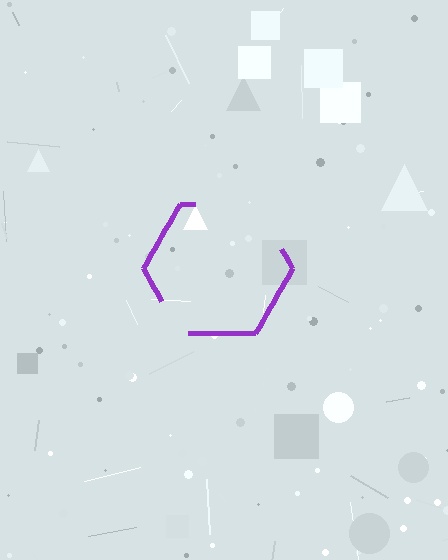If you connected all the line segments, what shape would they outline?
They would outline a hexagon.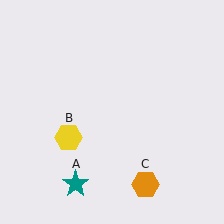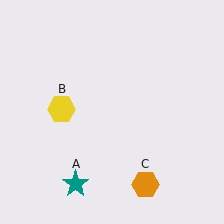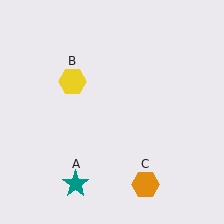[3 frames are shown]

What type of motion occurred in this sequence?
The yellow hexagon (object B) rotated clockwise around the center of the scene.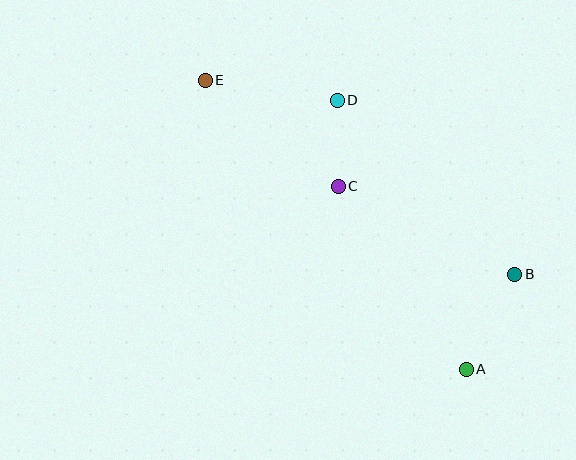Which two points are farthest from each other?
Points A and E are farthest from each other.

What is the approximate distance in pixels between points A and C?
The distance between A and C is approximately 223 pixels.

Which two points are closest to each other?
Points C and D are closest to each other.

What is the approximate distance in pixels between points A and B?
The distance between A and B is approximately 106 pixels.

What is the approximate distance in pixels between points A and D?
The distance between A and D is approximately 298 pixels.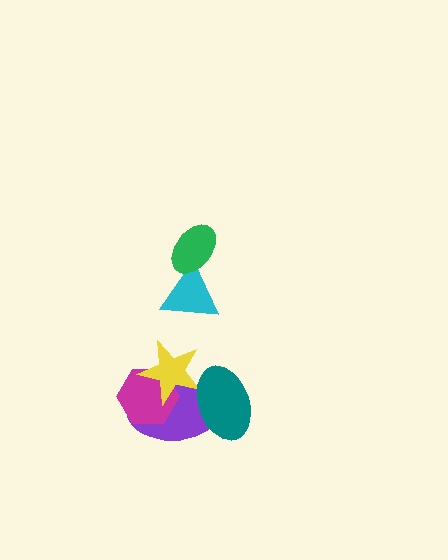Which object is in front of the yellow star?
The teal ellipse is in front of the yellow star.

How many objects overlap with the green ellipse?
1 object overlaps with the green ellipse.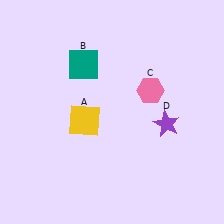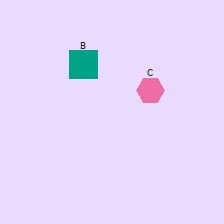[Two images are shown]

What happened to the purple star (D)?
The purple star (D) was removed in Image 2. It was in the bottom-right area of Image 1.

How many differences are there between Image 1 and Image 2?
There are 2 differences between the two images.